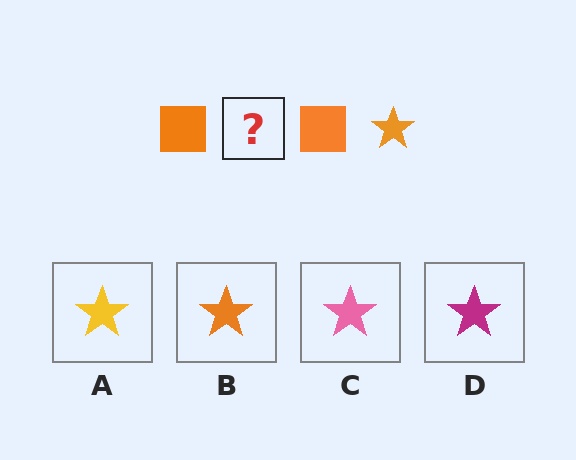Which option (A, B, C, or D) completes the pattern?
B.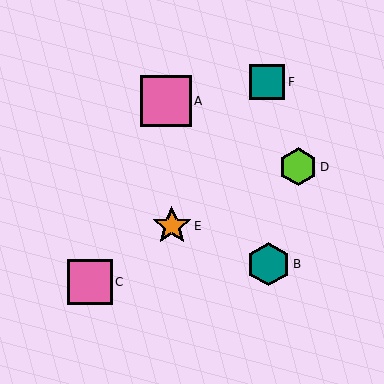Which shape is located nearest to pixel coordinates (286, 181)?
The lime hexagon (labeled D) at (298, 167) is nearest to that location.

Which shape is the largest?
The pink square (labeled A) is the largest.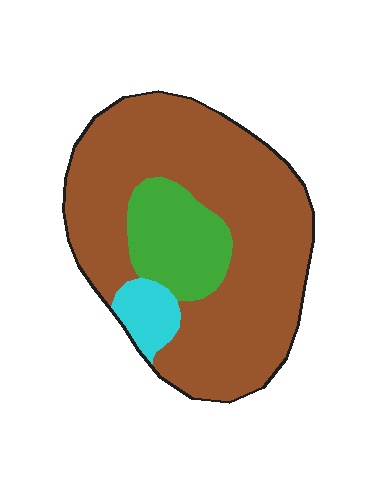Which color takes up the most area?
Brown, at roughly 75%.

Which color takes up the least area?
Cyan, at roughly 5%.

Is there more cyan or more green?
Green.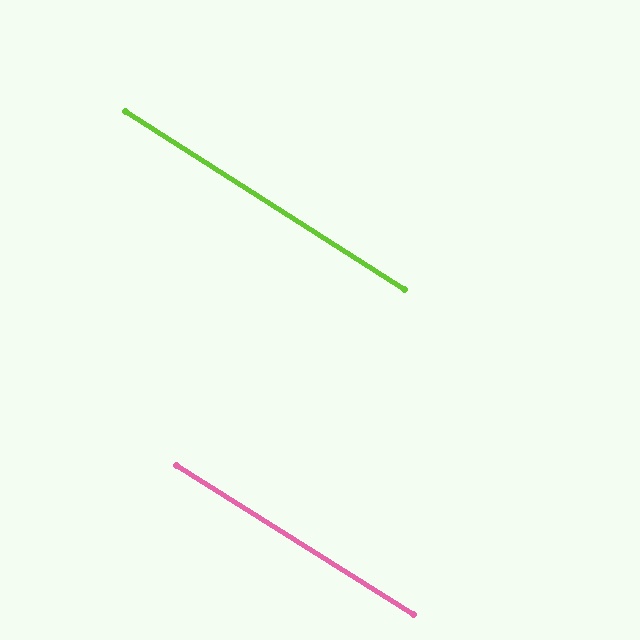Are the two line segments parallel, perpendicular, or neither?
Parallel — their directions differ by only 0.5°.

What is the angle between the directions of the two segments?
Approximately 0 degrees.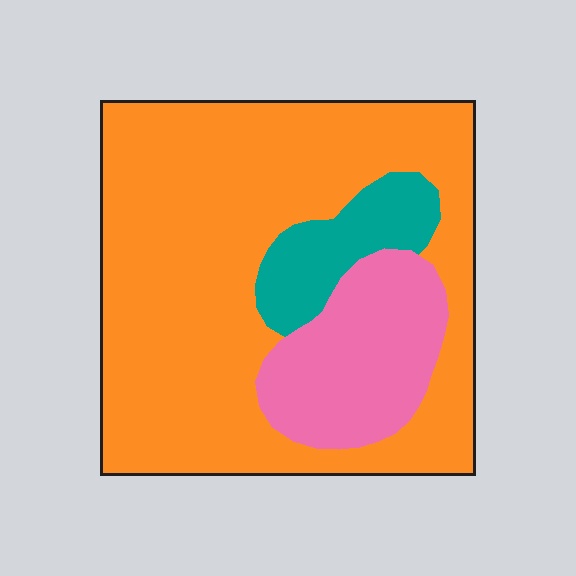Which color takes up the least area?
Teal, at roughly 10%.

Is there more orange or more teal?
Orange.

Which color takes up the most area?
Orange, at roughly 70%.